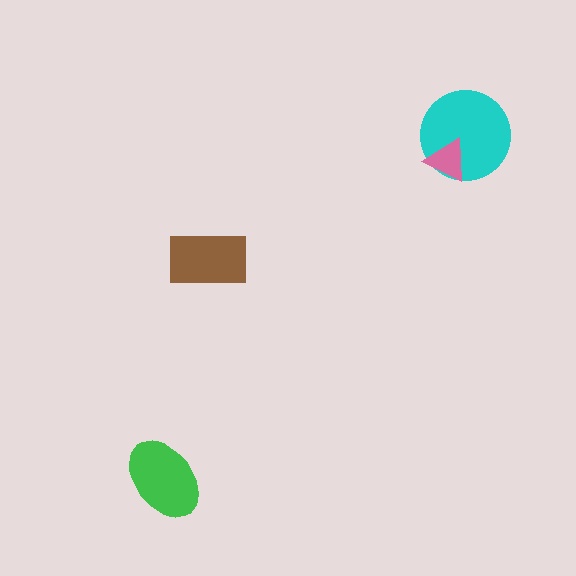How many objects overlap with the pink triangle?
1 object overlaps with the pink triangle.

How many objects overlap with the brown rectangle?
0 objects overlap with the brown rectangle.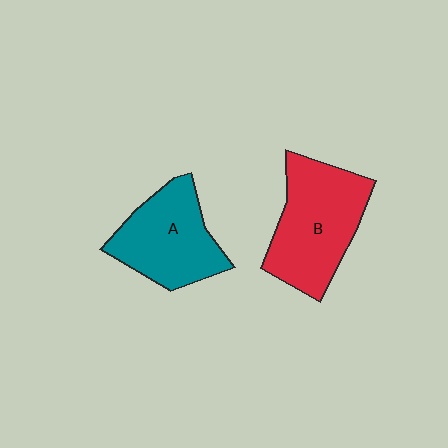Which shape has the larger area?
Shape B (red).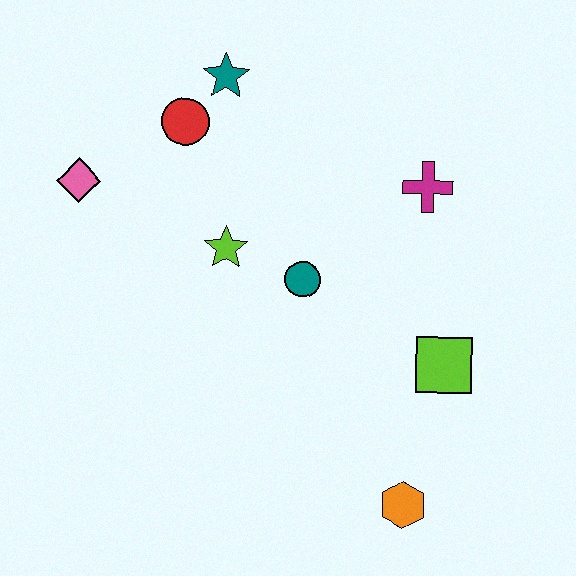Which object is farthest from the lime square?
The pink diamond is farthest from the lime square.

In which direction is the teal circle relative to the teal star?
The teal circle is below the teal star.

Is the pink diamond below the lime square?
No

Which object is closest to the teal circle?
The lime star is closest to the teal circle.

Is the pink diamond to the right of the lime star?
No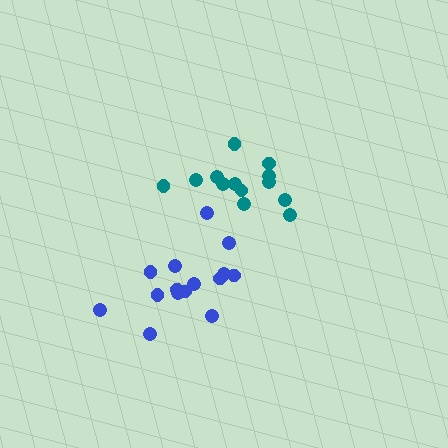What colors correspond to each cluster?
The clusters are colored: blue, teal.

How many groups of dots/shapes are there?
There are 2 groups.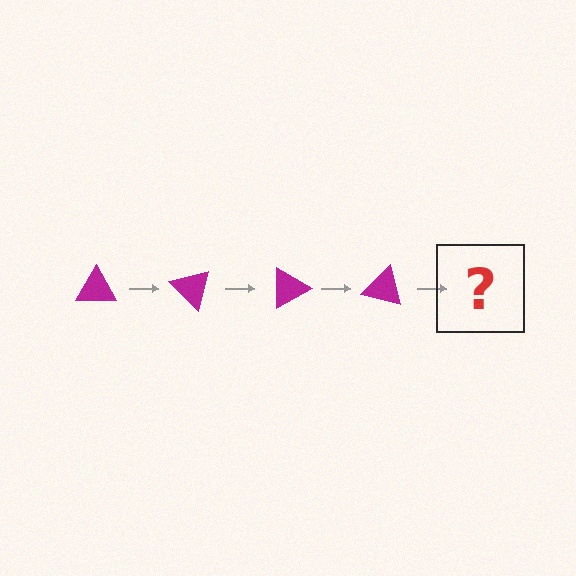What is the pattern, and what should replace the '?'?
The pattern is that the triangle rotates 45 degrees each step. The '?' should be a magenta triangle rotated 180 degrees.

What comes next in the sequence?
The next element should be a magenta triangle rotated 180 degrees.